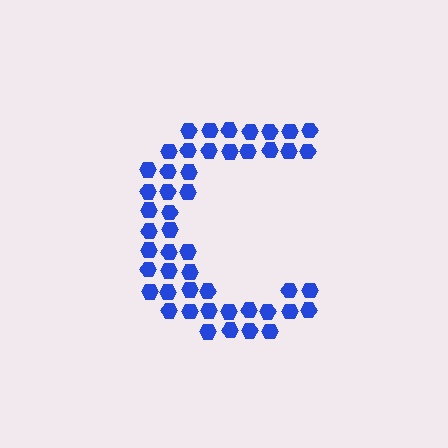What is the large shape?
The large shape is the letter C.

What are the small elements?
The small elements are hexagons.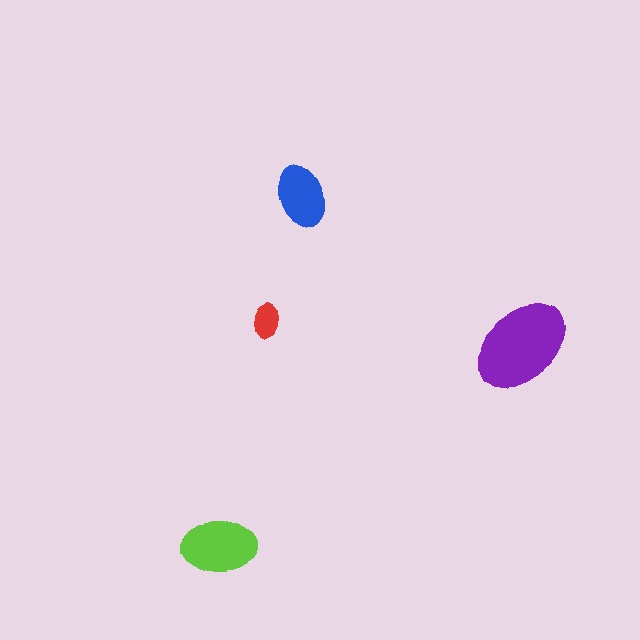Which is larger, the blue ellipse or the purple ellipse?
The purple one.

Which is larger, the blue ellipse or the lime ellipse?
The lime one.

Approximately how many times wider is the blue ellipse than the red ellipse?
About 2 times wider.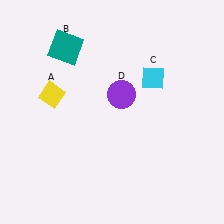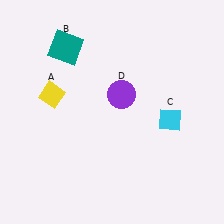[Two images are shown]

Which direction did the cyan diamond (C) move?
The cyan diamond (C) moved down.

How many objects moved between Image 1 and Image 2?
1 object moved between the two images.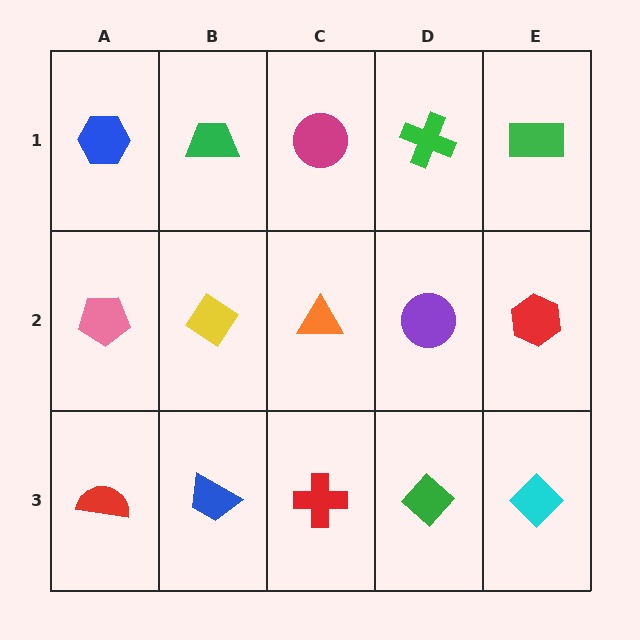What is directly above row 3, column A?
A pink pentagon.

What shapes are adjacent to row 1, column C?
An orange triangle (row 2, column C), a green trapezoid (row 1, column B), a green cross (row 1, column D).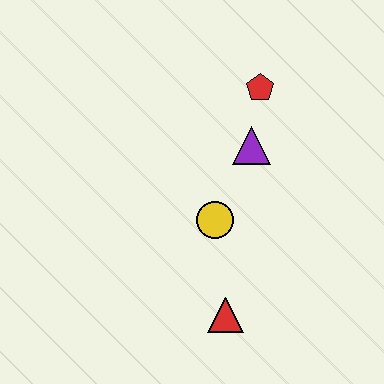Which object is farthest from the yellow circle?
The red pentagon is farthest from the yellow circle.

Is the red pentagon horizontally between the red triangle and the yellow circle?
No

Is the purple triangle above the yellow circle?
Yes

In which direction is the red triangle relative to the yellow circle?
The red triangle is below the yellow circle.